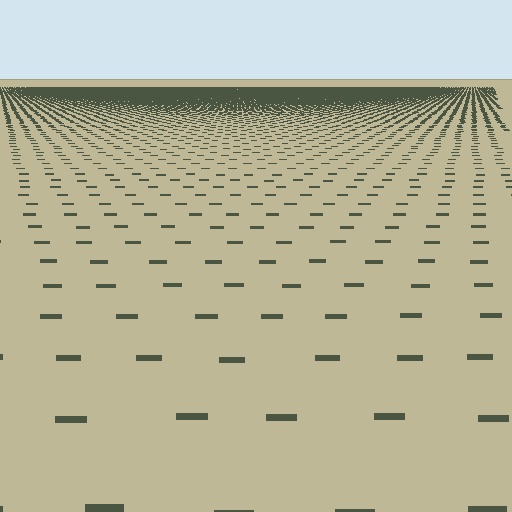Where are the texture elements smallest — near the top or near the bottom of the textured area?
Near the top.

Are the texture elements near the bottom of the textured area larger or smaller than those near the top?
Larger. Near the bottom, elements are closer to the viewer and appear at a bigger on-screen size.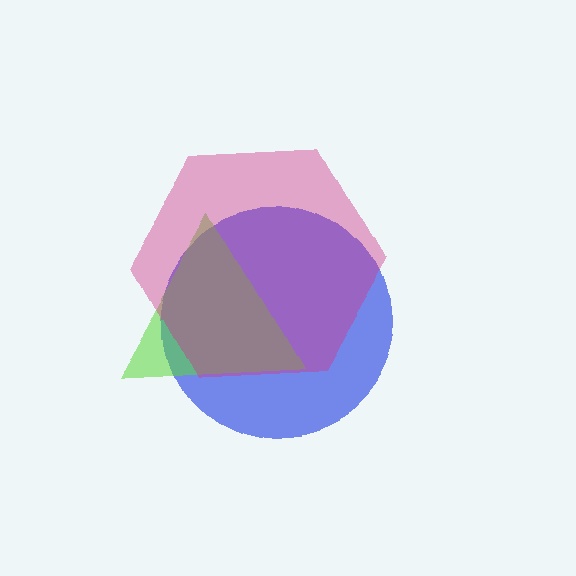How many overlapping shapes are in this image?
There are 3 overlapping shapes in the image.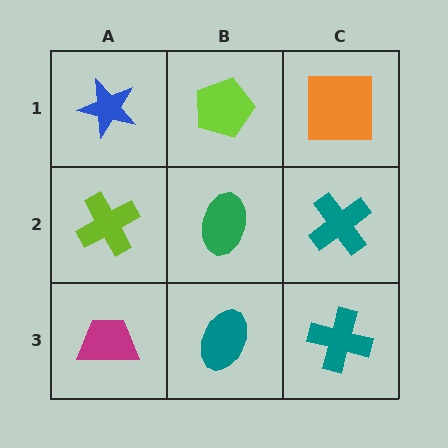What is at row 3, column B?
A teal ellipse.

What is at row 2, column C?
A teal cross.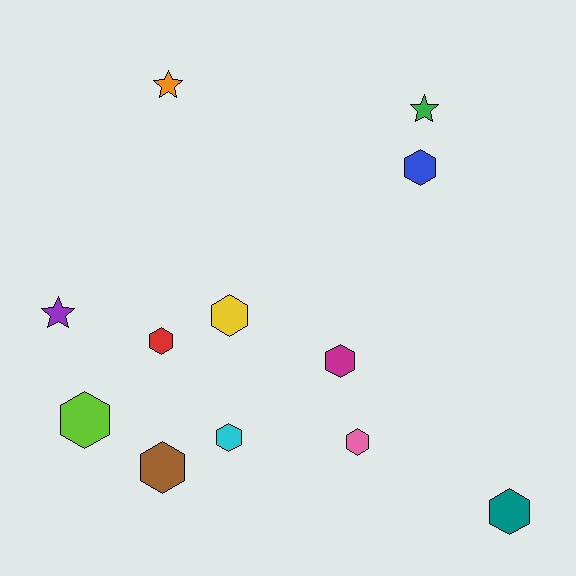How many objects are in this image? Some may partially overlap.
There are 12 objects.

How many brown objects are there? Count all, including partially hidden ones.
There is 1 brown object.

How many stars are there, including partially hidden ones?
There are 3 stars.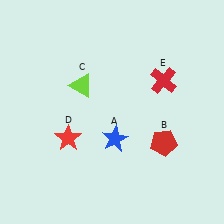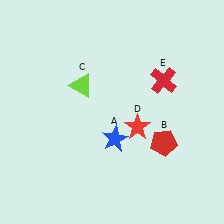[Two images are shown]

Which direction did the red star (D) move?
The red star (D) moved right.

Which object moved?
The red star (D) moved right.